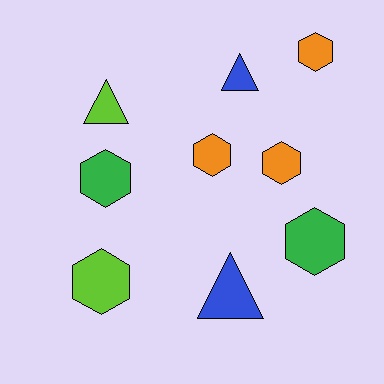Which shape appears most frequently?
Hexagon, with 6 objects.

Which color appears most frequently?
Orange, with 3 objects.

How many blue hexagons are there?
There are no blue hexagons.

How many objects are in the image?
There are 9 objects.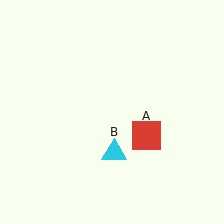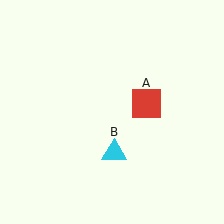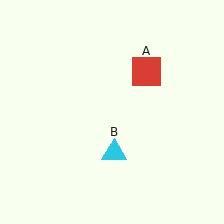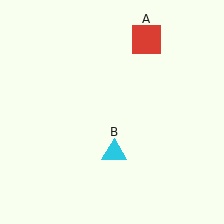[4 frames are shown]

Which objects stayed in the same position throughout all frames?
Cyan triangle (object B) remained stationary.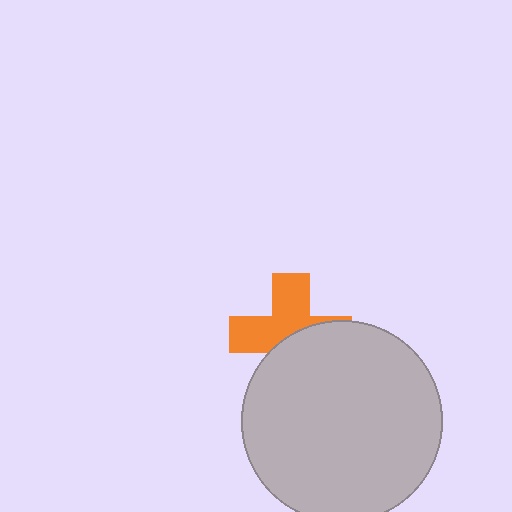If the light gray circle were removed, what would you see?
You would see the complete orange cross.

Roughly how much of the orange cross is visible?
About half of it is visible (roughly 53%).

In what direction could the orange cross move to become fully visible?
The orange cross could move up. That would shift it out from behind the light gray circle entirely.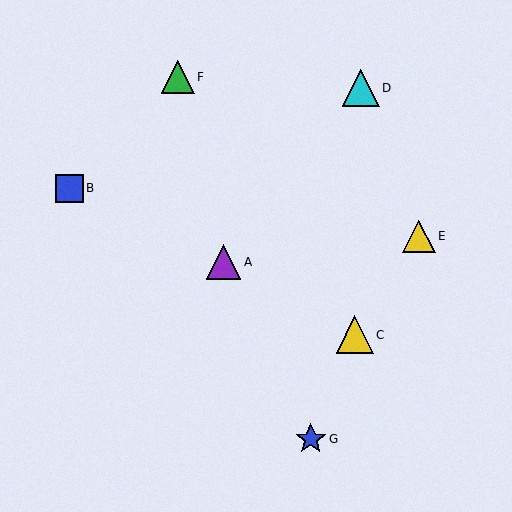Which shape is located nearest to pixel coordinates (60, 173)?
The blue square (labeled B) at (69, 188) is nearest to that location.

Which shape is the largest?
The yellow triangle (labeled C) is the largest.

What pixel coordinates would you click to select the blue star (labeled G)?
Click at (311, 439) to select the blue star G.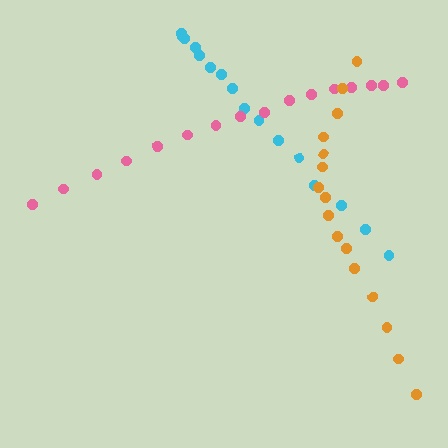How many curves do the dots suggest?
There are 3 distinct paths.